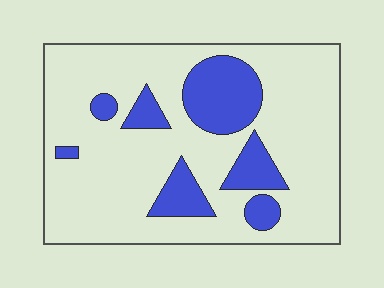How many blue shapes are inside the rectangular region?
7.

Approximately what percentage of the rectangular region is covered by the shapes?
Approximately 20%.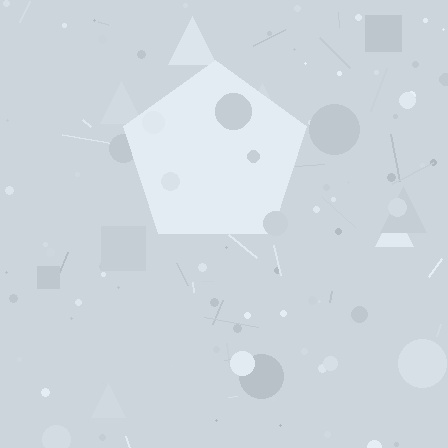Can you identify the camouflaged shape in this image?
The camouflaged shape is a pentagon.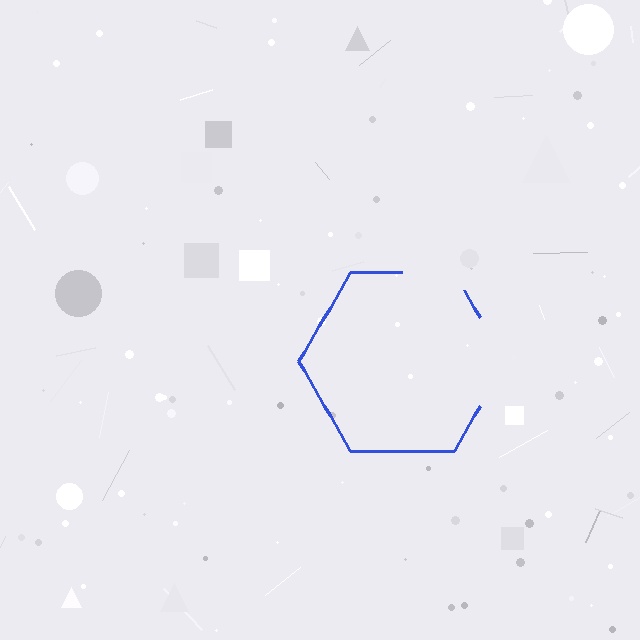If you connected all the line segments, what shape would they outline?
They would outline a hexagon.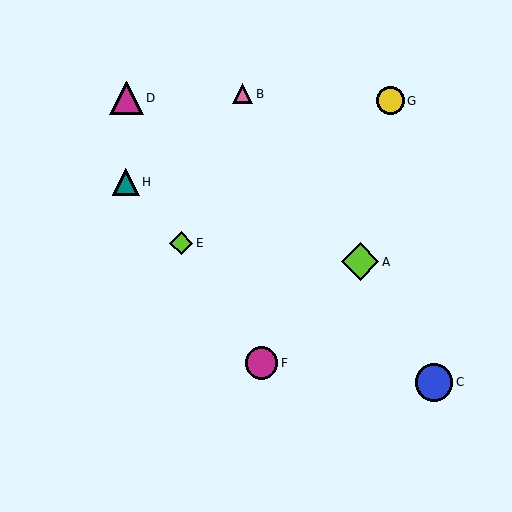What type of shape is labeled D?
Shape D is a magenta triangle.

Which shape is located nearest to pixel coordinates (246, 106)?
The pink triangle (labeled B) at (243, 94) is nearest to that location.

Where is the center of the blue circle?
The center of the blue circle is at (434, 382).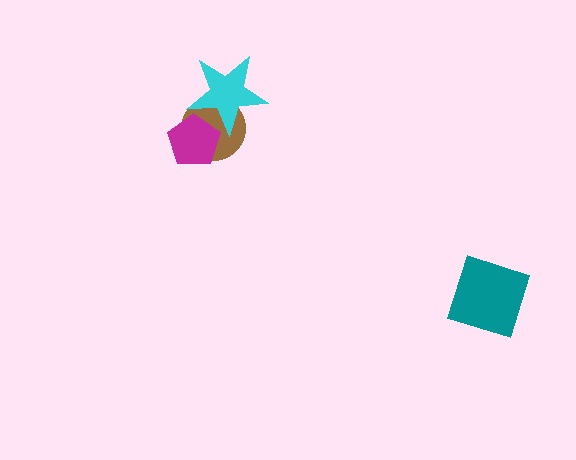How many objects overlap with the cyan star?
2 objects overlap with the cyan star.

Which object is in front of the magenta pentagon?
The cyan star is in front of the magenta pentagon.